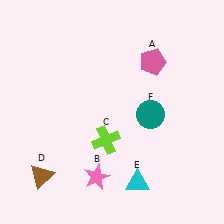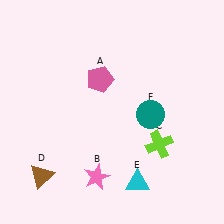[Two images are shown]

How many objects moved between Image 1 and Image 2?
2 objects moved between the two images.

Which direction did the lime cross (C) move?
The lime cross (C) moved right.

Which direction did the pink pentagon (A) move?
The pink pentagon (A) moved left.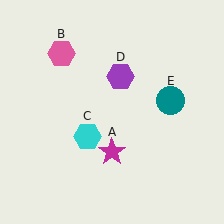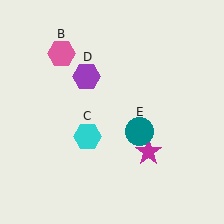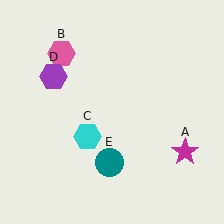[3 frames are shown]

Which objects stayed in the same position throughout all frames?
Pink hexagon (object B) and cyan hexagon (object C) remained stationary.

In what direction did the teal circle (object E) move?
The teal circle (object E) moved down and to the left.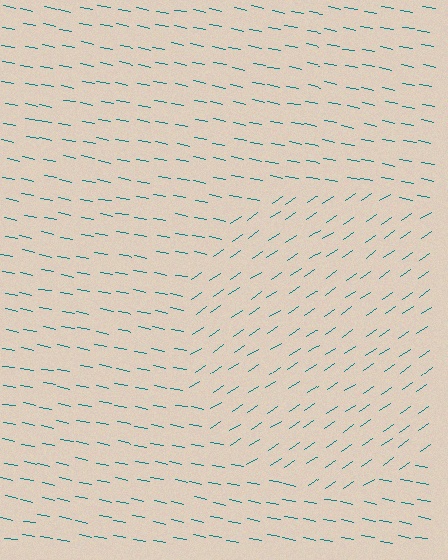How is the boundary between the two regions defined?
The boundary is defined purely by a change in line orientation (approximately 45 degrees difference). All lines are the same color and thickness.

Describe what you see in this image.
The image is filled with small teal line segments. A circle region in the image has lines oriented differently from the surrounding lines, creating a visible texture boundary.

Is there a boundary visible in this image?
Yes, there is a texture boundary formed by a change in line orientation.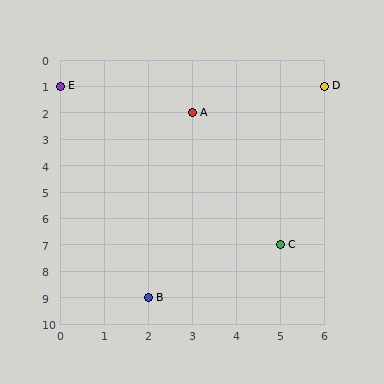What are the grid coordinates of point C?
Point C is at grid coordinates (5, 7).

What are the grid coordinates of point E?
Point E is at grid coordinates (0, 1).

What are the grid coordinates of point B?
Point B is at grid coordinates (2, 9).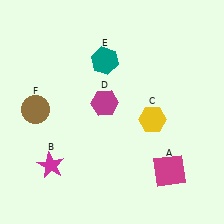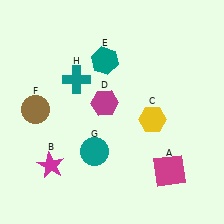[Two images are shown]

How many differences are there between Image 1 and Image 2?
There are 2 differences between the two images.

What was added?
A teal circle (G), a teal cross (H) were added in Image 2.